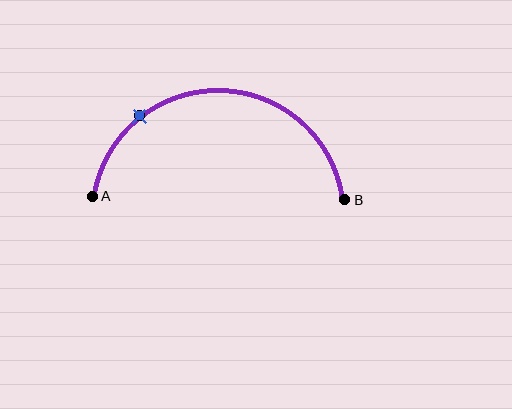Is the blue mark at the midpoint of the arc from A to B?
No. The blue mark lies on the arc but is closer to endpoint A. The arc midpoint would be at the point on the curve equidistant along the arc from both A and B.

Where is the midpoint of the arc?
The arc midpoint is the point on the curve farthest from the straight line joining A and B. It sits above that line.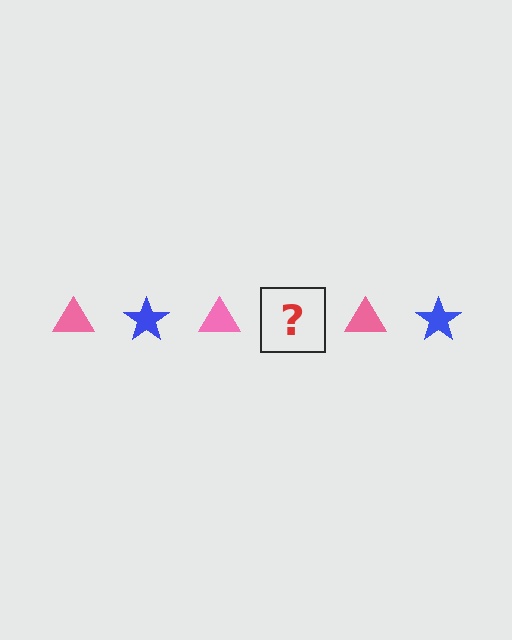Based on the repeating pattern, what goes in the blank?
The blank should be a blue star.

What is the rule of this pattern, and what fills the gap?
The rule is that the pattern alternates between pink triangle and blue star. The gap should be filled with a blue star.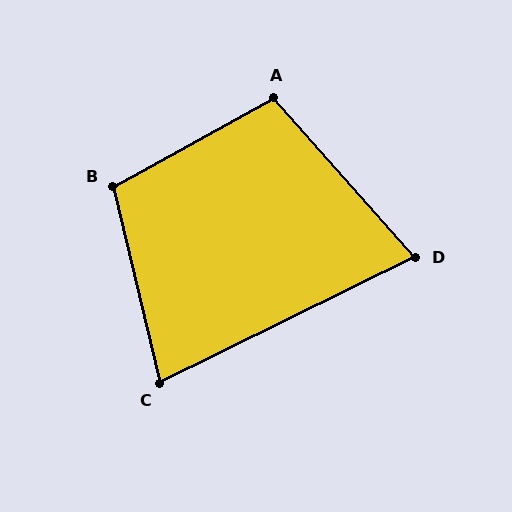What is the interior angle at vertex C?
Approximately 78 degrees (acute).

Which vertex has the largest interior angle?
B, at approximately 105 degrees.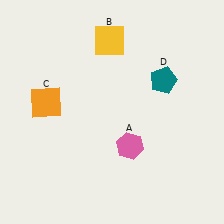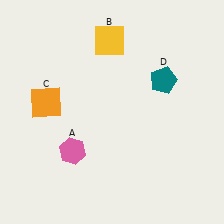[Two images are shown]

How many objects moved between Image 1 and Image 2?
1 object moved between the two images.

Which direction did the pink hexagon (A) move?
The pink hexagon (A) moved left.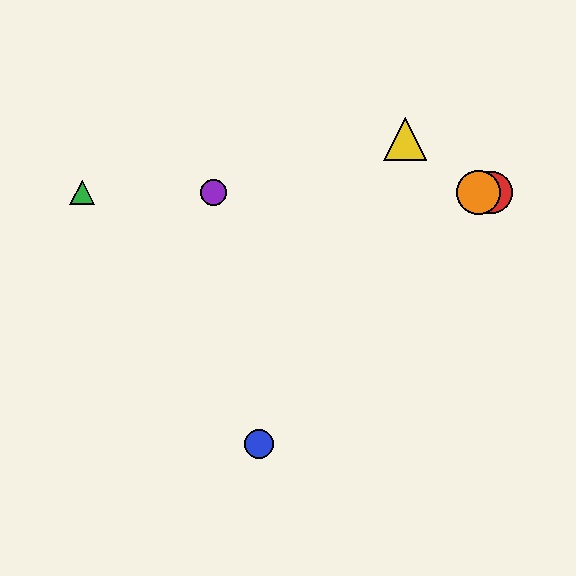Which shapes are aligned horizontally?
The red circle, the green triangle, the purple circle, the orange circle are aligned horizontally.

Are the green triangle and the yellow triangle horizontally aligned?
No, the green triangle is at y≈192 and the yellow triangle is at y≈139.